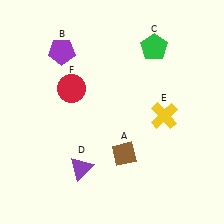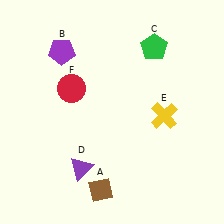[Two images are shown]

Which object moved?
The brown diamond (A) moved down.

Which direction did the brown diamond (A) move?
The brown diamond (A) moved down.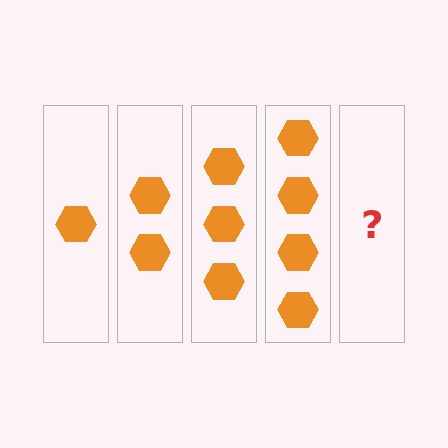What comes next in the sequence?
The next element should be 5 hexagons.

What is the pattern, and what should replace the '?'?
The pattern is that each step adds one more hexagon. The '?' should be 5 hexagons.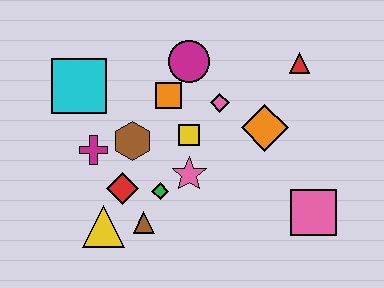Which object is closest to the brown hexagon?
The magenta cross is closest to the brown hexagon.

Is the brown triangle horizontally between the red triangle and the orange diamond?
No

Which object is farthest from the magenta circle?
The pink square is farthest from the magenta circle.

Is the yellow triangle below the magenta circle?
Yes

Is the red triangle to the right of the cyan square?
Yes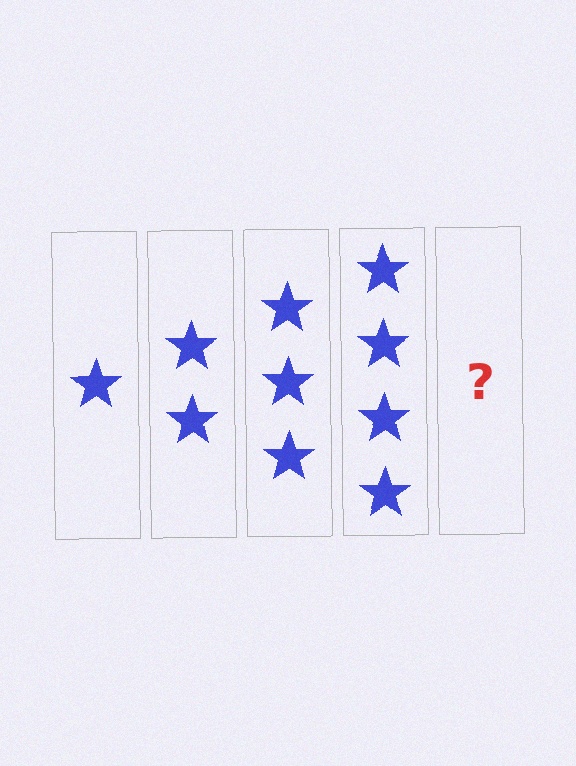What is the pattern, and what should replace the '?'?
The pattern is that each step adds one more star. The '?' should be 5 stars.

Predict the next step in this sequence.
The next step is 5 stars.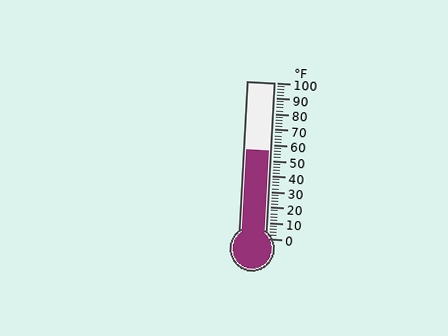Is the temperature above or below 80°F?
The temperature is below 80°F.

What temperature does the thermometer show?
The thermometer shows approximately 56°F.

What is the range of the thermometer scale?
The thermometer scale ranges from 0°F to 100°F.